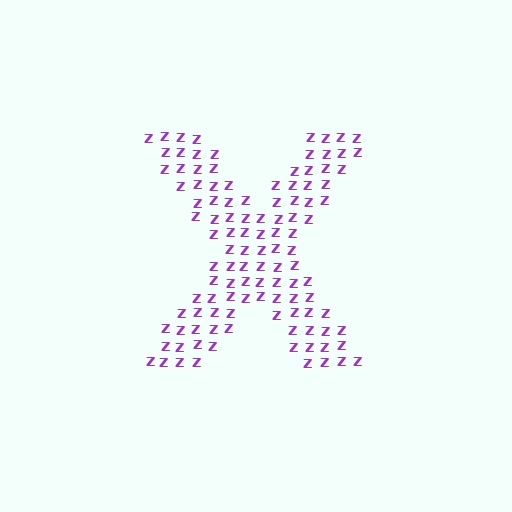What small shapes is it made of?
It is made of small letter Z's.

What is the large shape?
The large shape is the letter X.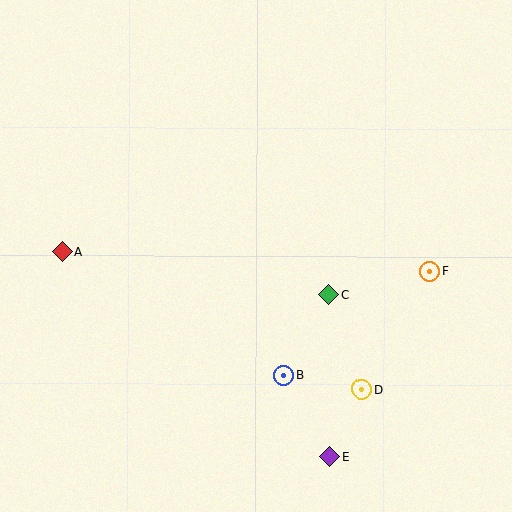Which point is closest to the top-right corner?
Point F is closest to the top-right corner.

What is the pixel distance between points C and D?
The distance between C and D is 100 pixels.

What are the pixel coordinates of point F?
Point F is at (430, 271).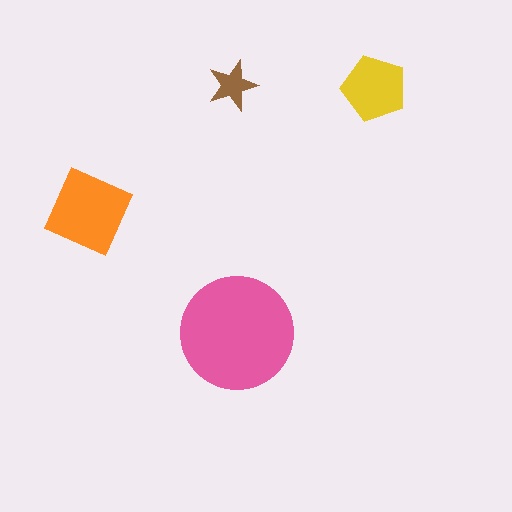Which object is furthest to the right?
The yellow pentagon is rightmost.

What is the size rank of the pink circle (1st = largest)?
1st.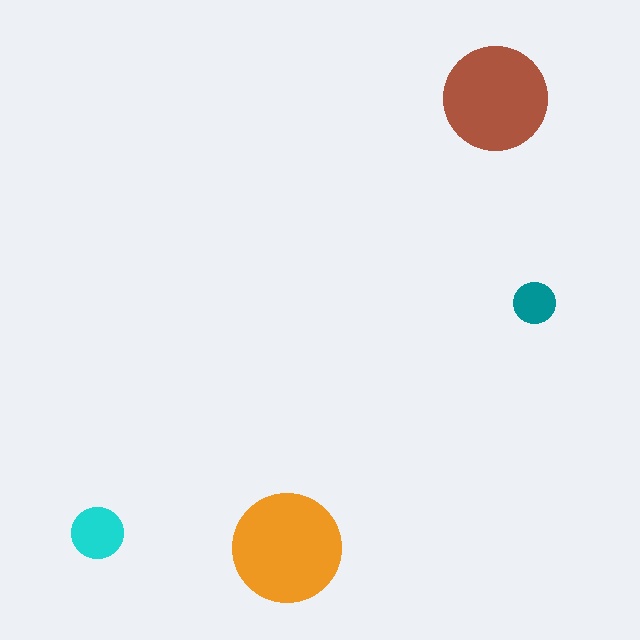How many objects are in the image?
There are 4 objects in the image.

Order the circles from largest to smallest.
the orange one, the brown one, the cyan one, the teal one.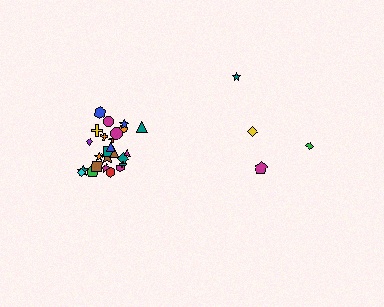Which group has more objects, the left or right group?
The left group.